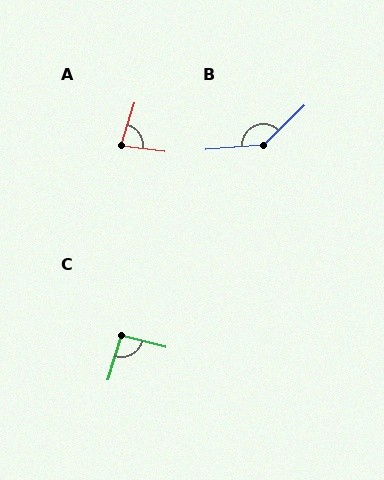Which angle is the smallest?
A, at approximately 80 degrees.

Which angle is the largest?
B, at approximately 141 degrees.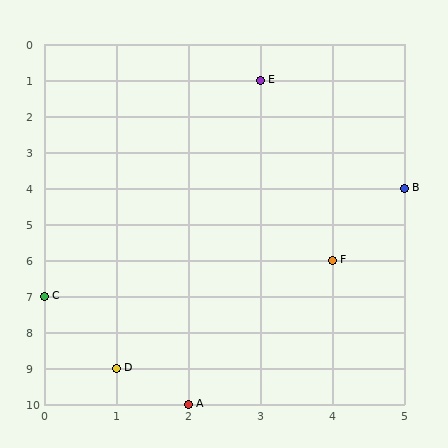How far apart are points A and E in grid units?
Points A and E are 1 column and 9 rows apart (about 9.1 grid units diagonally).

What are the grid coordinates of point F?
Point F is at grid coordinates (4, 6).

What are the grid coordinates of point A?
Point A is at grid coordinates (2, 10).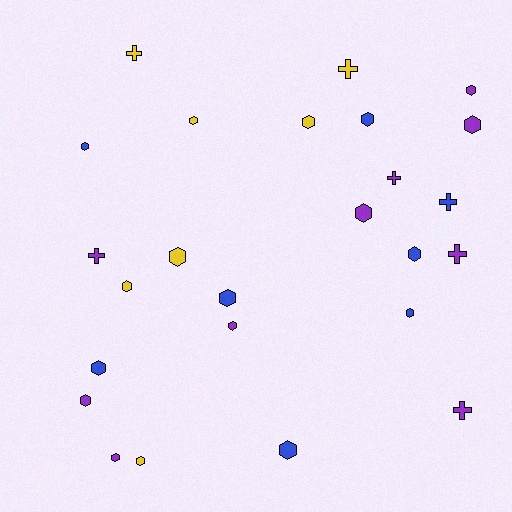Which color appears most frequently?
Purple, with 10 objects.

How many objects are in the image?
There are 25 objects.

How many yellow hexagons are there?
There are 5 yellow hexagons.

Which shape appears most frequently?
Hexagon, with 18 objects.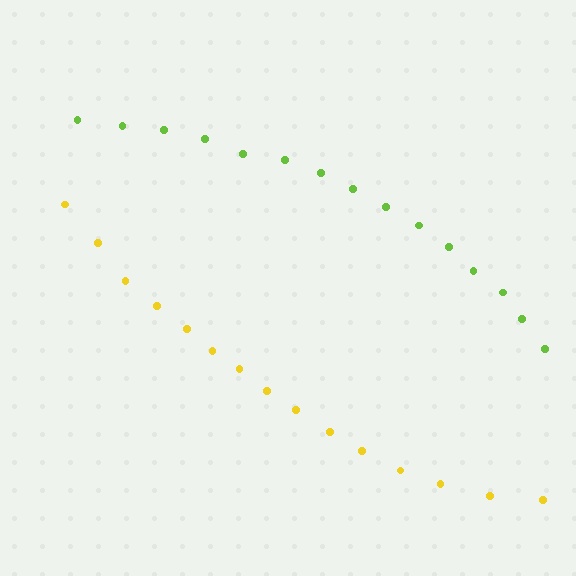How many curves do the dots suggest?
There are 2 distinct paths.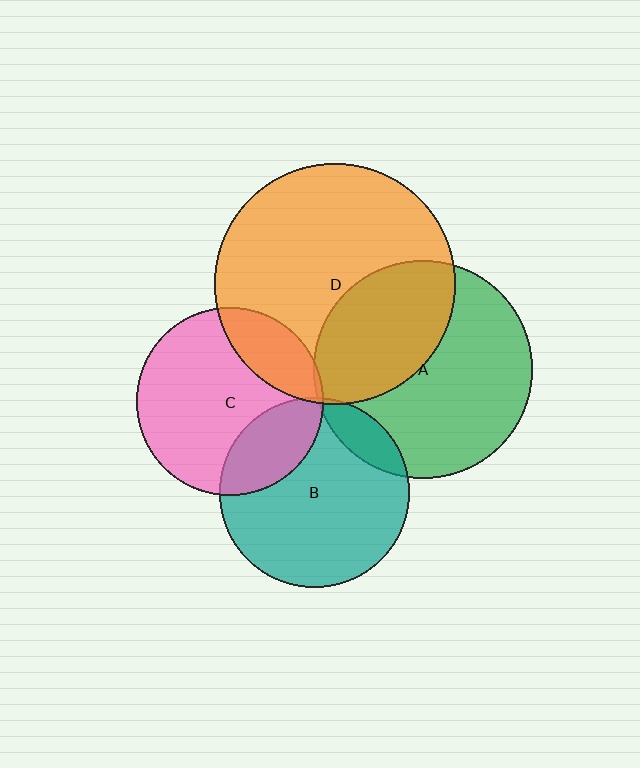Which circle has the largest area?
Circle D (orange).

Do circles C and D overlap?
Yes.